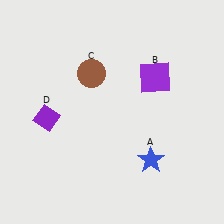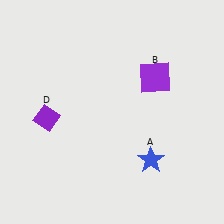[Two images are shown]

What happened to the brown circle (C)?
The brown circle (C) was removed in Image 2. It was in the top-left area of Image 1.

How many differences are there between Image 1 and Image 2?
There is 1 difference between the two images.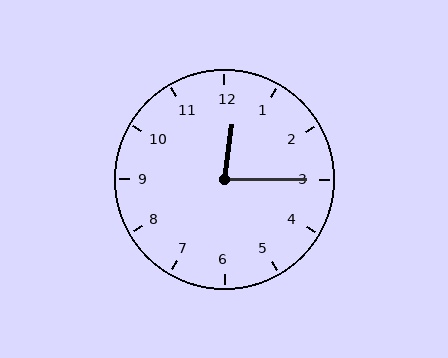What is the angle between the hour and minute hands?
Approximately 82 degrees.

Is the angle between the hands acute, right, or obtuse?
It is acute.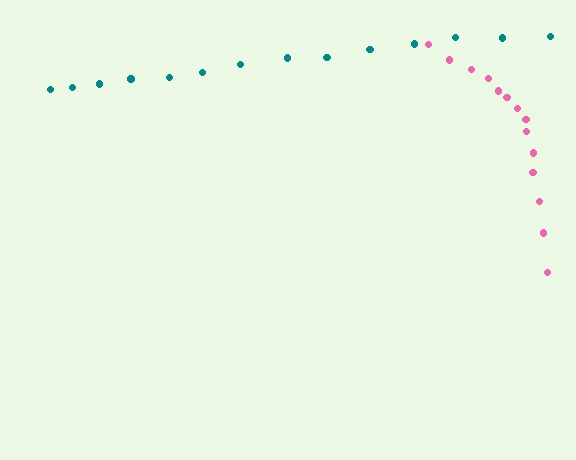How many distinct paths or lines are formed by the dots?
There are 2 distinct paths.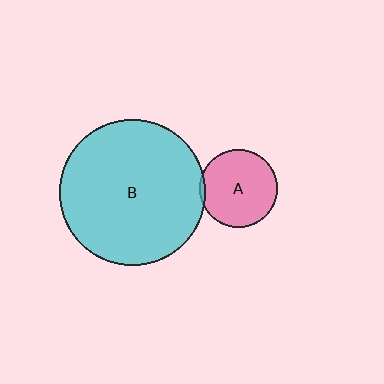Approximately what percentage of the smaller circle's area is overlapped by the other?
Approximately 5%.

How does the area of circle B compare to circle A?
Approximately 3.6 times.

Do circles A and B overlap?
Yes.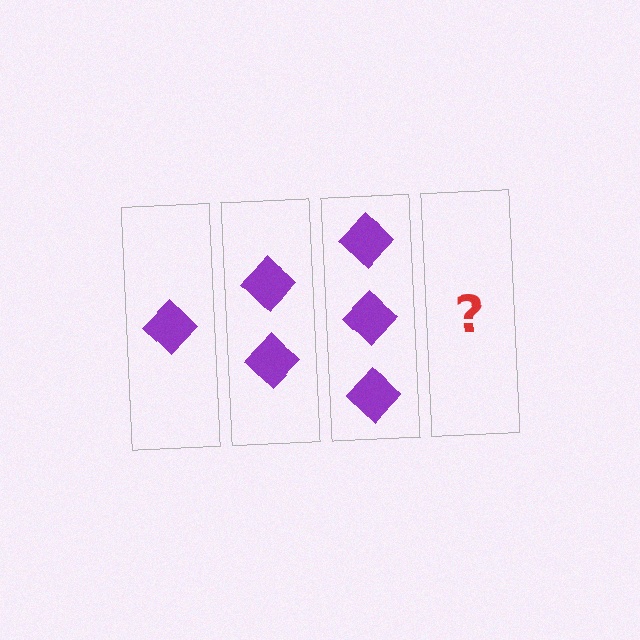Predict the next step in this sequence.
The next step is 4 diamonds.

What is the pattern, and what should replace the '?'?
The pattern is that each step adds one more diamond. The '?' should be 4 diamonds.